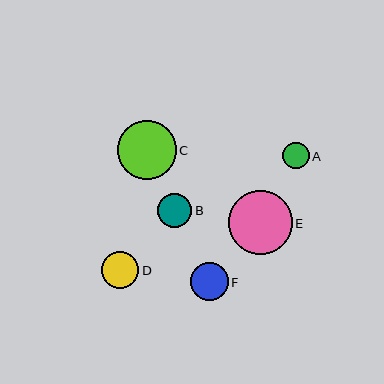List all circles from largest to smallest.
From largest to smallest: E, C, F, D, B, A.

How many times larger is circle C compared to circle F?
Circle C is approximately 1.6 times the size of circle F.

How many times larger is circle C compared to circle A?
Circle C is approximately 2.3 times the size of circle A.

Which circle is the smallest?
Circle A is the smallest with a size of approximately 26 pixels.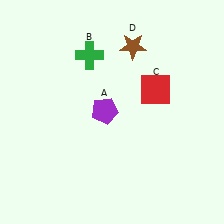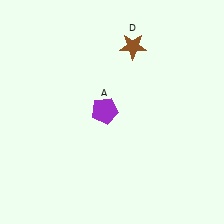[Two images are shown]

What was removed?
The red square (C), the green cross (B) were removed in Image 2.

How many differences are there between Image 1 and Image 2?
There are 2 differences between the two images.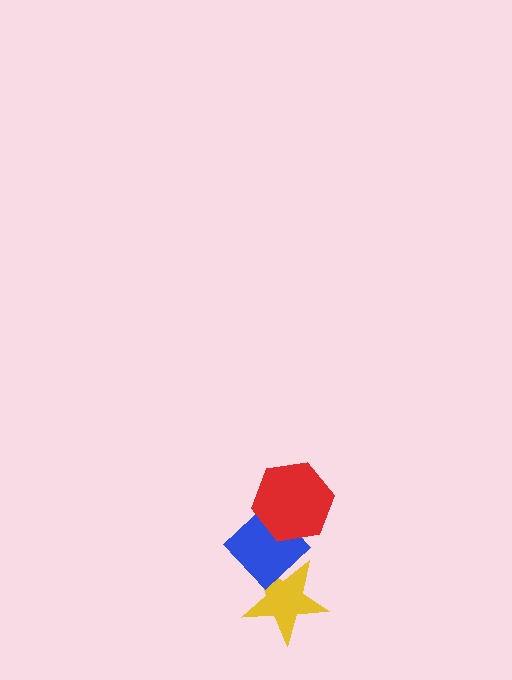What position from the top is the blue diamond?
The blue diamond is 2nd from the top.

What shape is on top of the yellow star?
The blue diamond is on top of the yellow star.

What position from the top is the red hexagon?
The red hexagon is 1st from the top.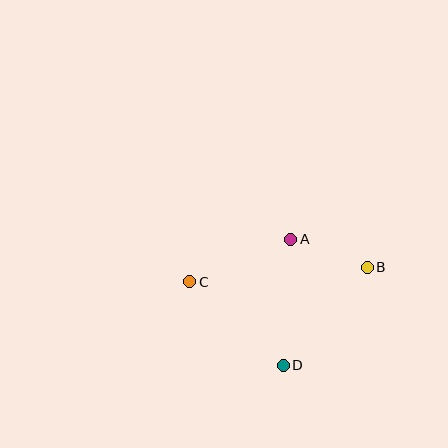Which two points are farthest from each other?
Points B and C are farthest from each other.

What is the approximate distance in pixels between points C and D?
The distance between C and D is approximately 126 pixels.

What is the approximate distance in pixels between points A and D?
The distance between A and D is approximately 127 pixels.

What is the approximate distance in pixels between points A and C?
The distance between A and C is approximately 110 pixels.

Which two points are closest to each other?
Points A and B are closest to each other.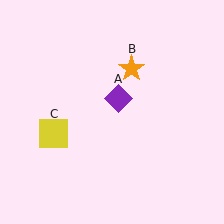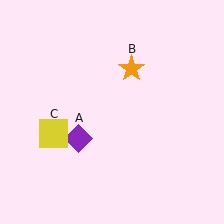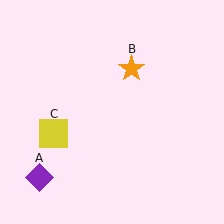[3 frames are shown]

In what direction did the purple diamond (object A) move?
The purple diamond (object A) moved down and to the left.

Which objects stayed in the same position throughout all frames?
Orange star (object B) and yellow square (object C) remained stationary.